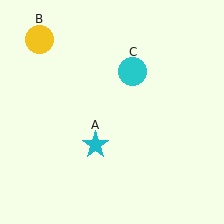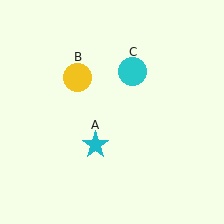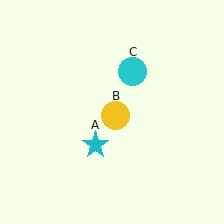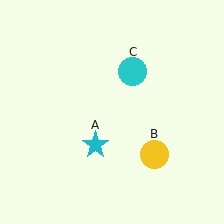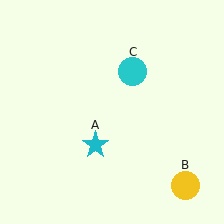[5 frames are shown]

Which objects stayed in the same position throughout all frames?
Cyan star (object A) and cyan circle (object C) remained stationary.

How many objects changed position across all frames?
1 object changed position: yellow circle (object B).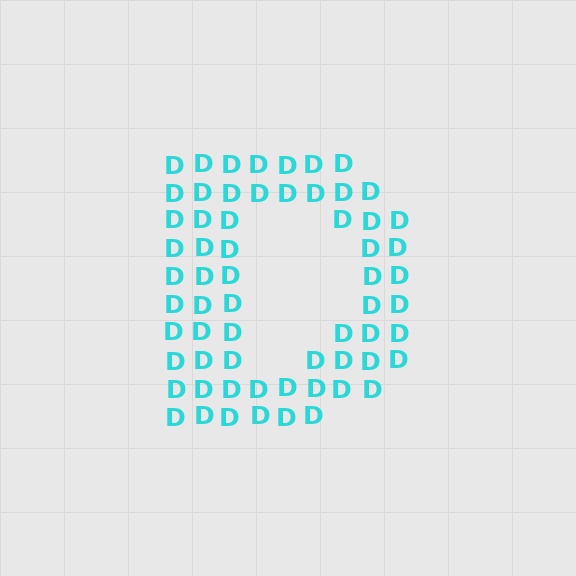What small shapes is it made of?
It is made of small letter D's.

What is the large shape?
The large shape is the letter D.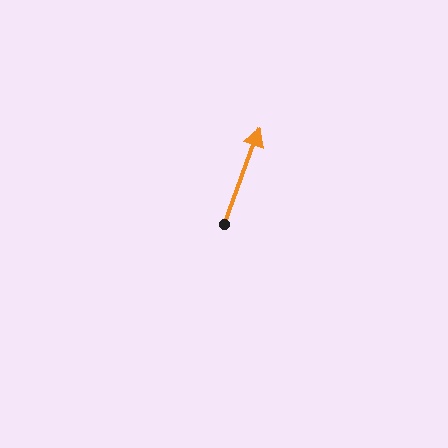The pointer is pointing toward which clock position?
Roughly 1 o'clock.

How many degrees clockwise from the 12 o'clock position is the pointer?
Approximately 20 degrees.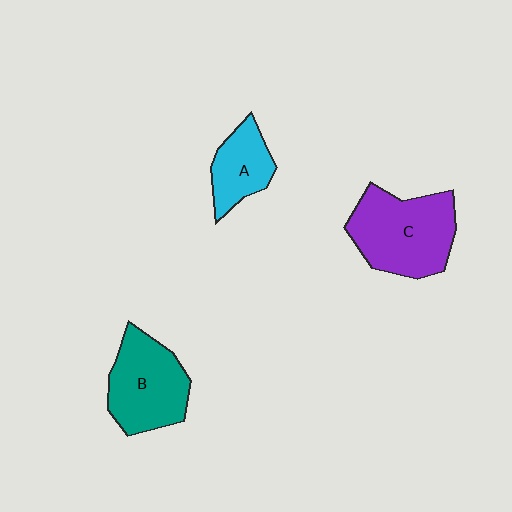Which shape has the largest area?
Shape C (purple).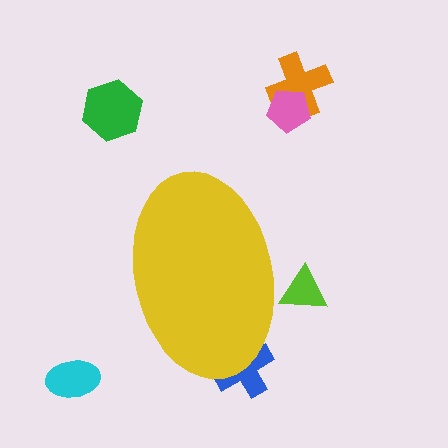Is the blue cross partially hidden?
Yes, the blue cross is partially hidden behind the yellow ellipse.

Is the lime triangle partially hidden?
Yes, the lime triangle is partially hidden behind the yellow ellipse.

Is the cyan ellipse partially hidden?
No, the cyan ellipse is fully visible.